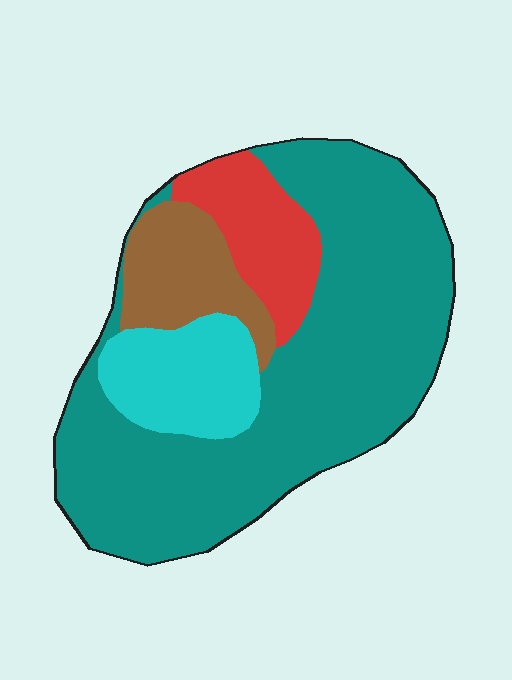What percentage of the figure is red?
Red takes up about one eighth (1/8) of the figure.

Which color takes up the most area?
Teal, at roughly 65%.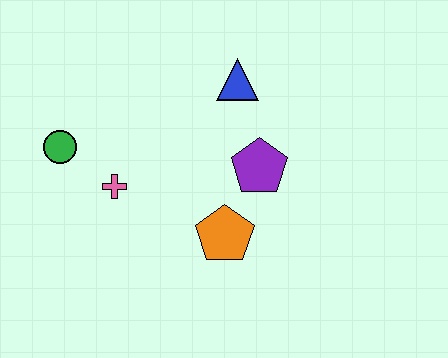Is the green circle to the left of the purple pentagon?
Yes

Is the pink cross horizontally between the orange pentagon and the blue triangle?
No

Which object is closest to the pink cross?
The green circle is closest to the pink cross.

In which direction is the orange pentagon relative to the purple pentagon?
The orange pentagon is below the purple pentagon.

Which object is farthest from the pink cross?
The blue triangle is farthest from the pink cross.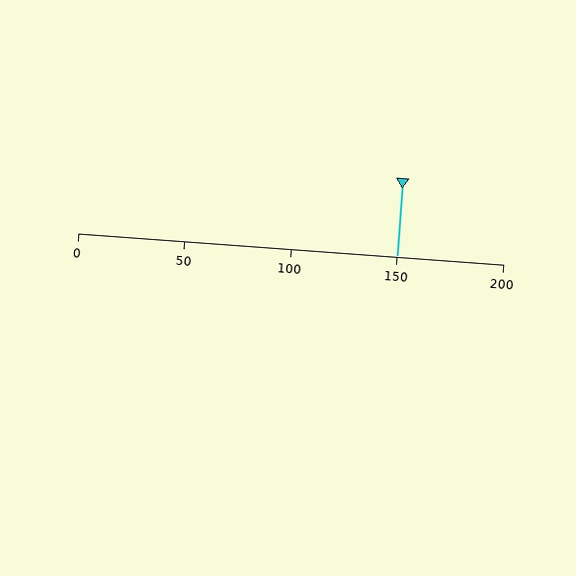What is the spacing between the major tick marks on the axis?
The major ticks are spaced 50 apart.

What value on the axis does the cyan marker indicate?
The marker indicates approximately 150.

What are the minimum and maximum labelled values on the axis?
The axis runs from 0 to 200.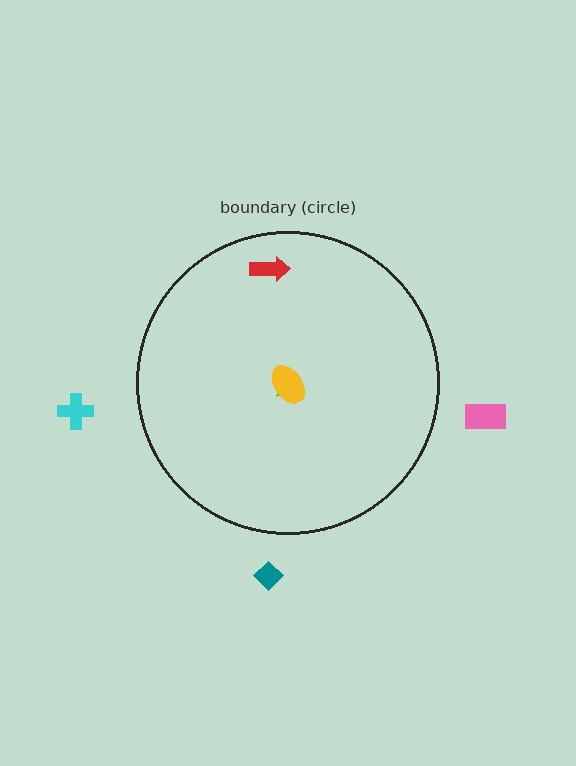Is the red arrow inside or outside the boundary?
Inside.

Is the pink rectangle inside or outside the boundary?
Outside.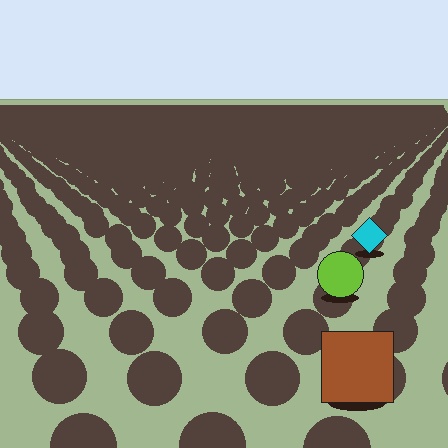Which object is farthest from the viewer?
The cyan diamond is farthest from the viewer. It appears smaller and the ground texture around it is denser.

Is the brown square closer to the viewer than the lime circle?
Yes. The brown square is closer — you can tell from the texture gradient: the ground texture is coarser near it.